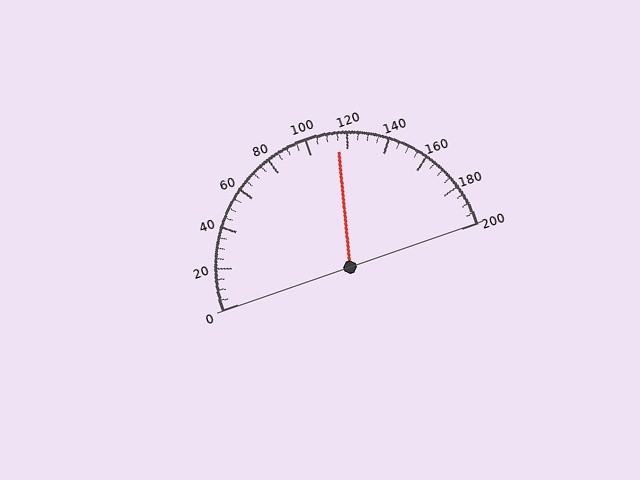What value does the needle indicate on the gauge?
The needle indicates approximately 115.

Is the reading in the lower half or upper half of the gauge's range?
The reading is in the upper half of the range (0 to 200).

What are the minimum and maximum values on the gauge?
The gauge ranges from 0 to 200.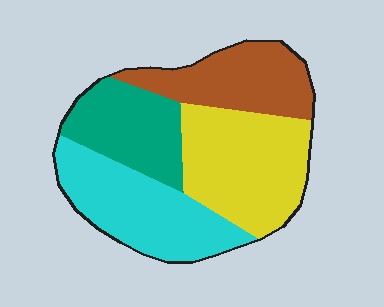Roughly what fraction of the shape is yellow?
Yellow takes up about one third (1/3) of the shape.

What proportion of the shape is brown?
Brown covers 22% of the shape.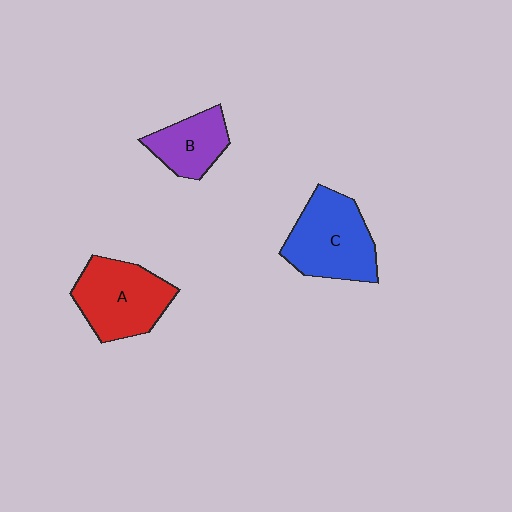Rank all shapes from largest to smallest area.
From largest to smallest: C (blue), A (red), B (purple).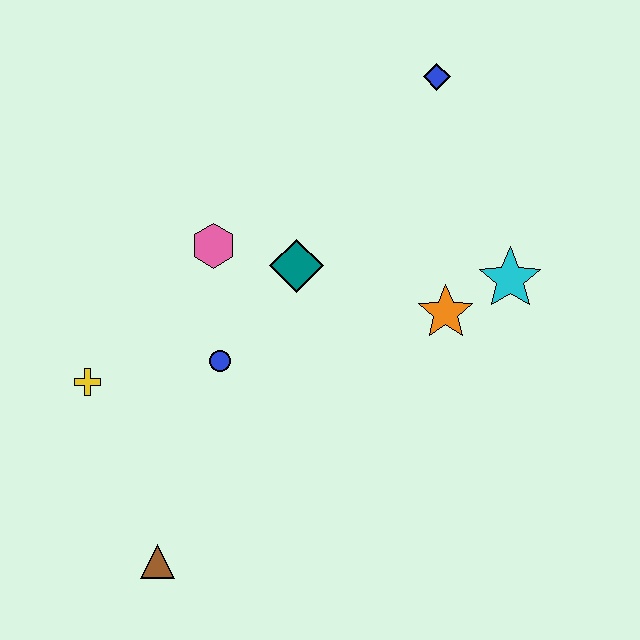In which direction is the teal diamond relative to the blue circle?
The teal diamond is above the blue circle.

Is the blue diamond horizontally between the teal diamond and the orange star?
Yes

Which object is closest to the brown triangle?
The yellow cross is closest to the brown triangle.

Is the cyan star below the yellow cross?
No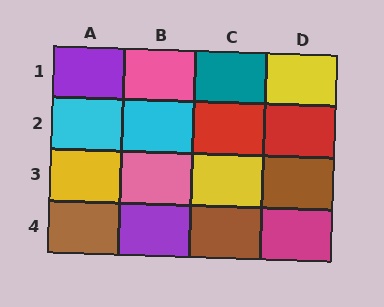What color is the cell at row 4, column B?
Purple.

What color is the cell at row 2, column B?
Cyan.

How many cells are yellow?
3 cells are yellow.